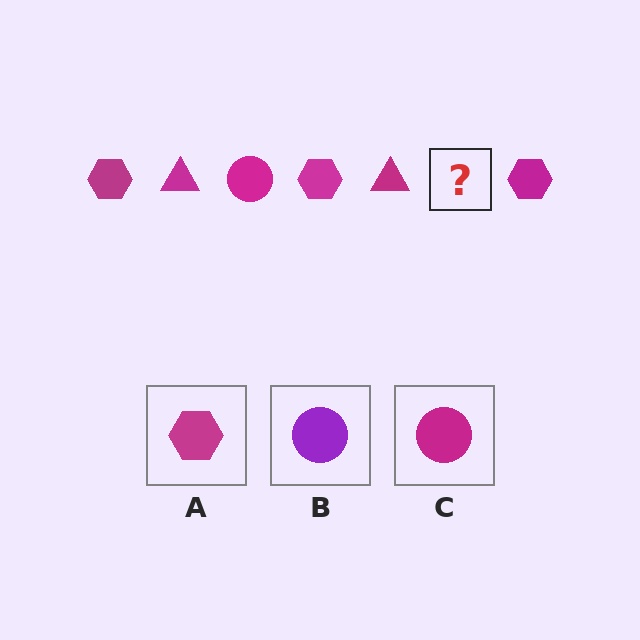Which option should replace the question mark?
Option C.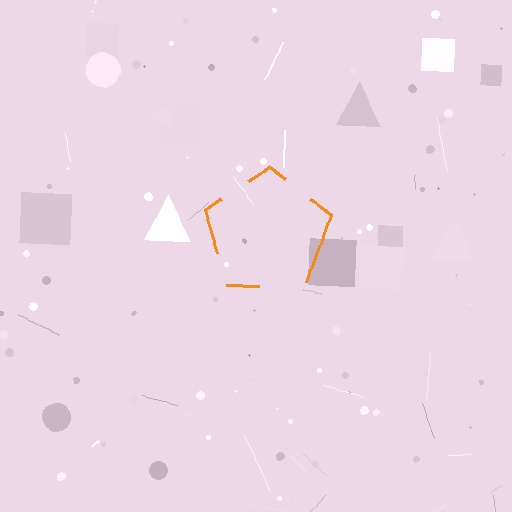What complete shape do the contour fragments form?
The contour fragments form a pentagon.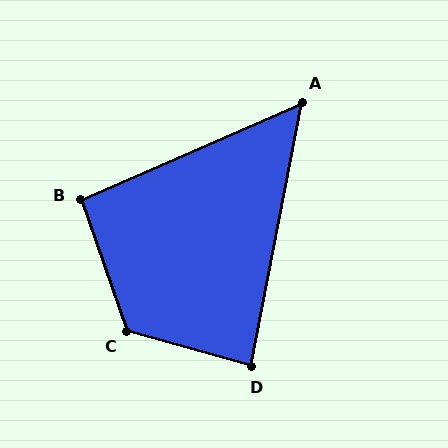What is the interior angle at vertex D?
Approximately 85 degrees (approximately right).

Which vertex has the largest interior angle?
C, at approximately 125 degrees.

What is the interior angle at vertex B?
Approximately 95 degrees (approximately right).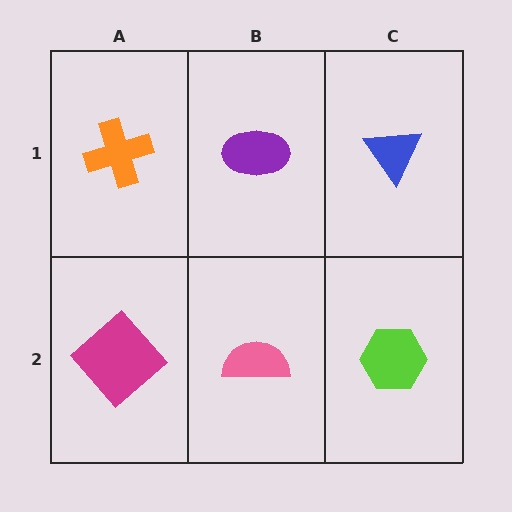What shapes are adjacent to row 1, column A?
A magenta diamond (row 2, column A), a purple ellipse (row 1, column B).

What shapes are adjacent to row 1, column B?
A pink semicircle (row 2, column B), an orange cross (row 1, column A), a blue triangle (row 1, column C).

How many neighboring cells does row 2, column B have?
3.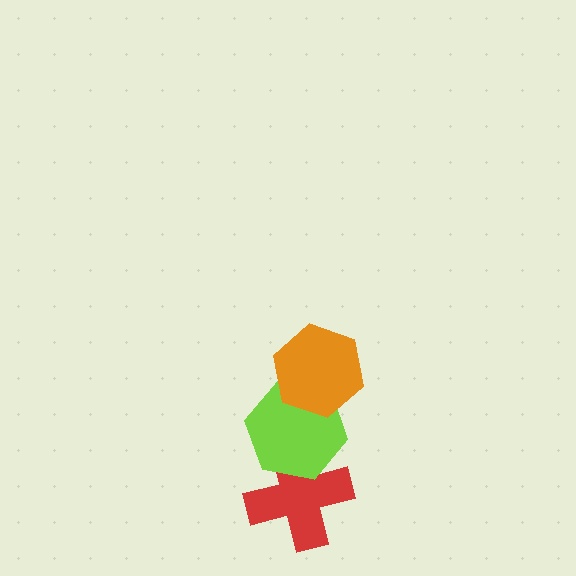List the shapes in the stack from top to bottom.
From top to bottom: the orange hexagon, the lime hexagon, the red cross.